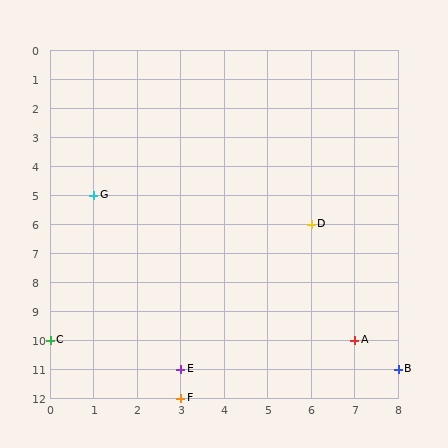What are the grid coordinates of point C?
Point C is at grid coordinates (0, 10).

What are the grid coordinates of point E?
Point E is at grid coordinates (3, 11).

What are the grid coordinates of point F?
Point F is at grid coordinates (3, 12).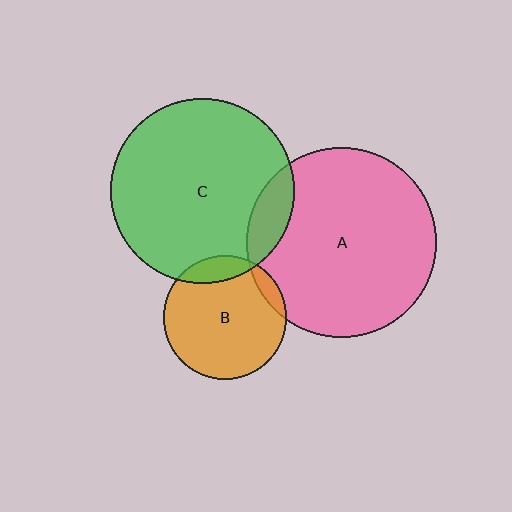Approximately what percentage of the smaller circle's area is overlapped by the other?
Approximately 10%.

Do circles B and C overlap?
Yes.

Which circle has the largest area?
Circle A (pink).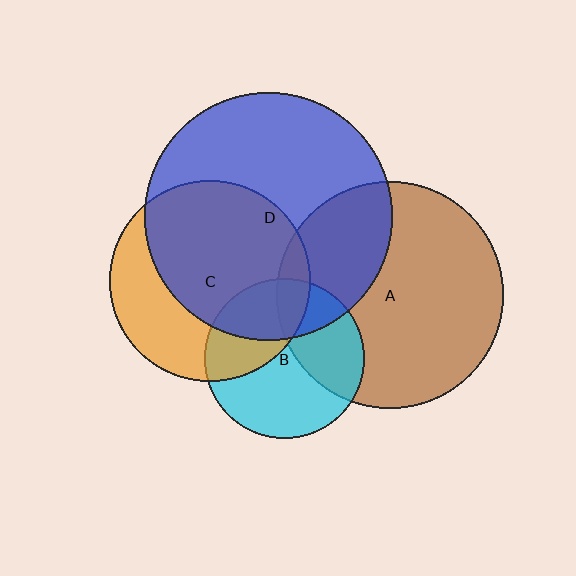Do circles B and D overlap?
Yes.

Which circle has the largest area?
Circle D (blue).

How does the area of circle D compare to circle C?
Approximately 1.5 times.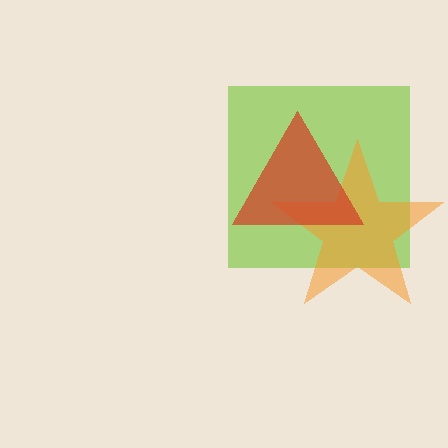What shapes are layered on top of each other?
The layered shapes are: a lime square, an orange star, a red triangle.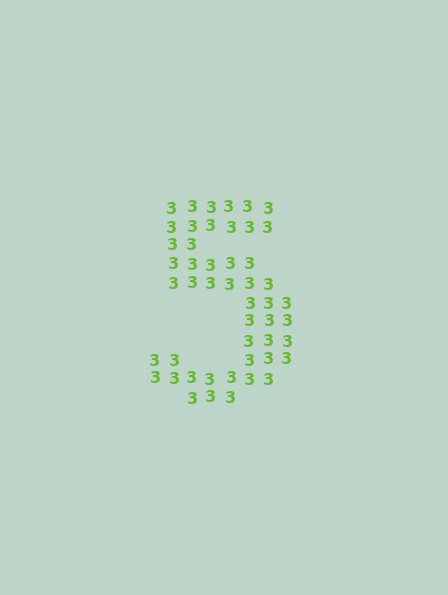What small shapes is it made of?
It is made of small digit 3's.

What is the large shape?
The large shape is the digit 5.